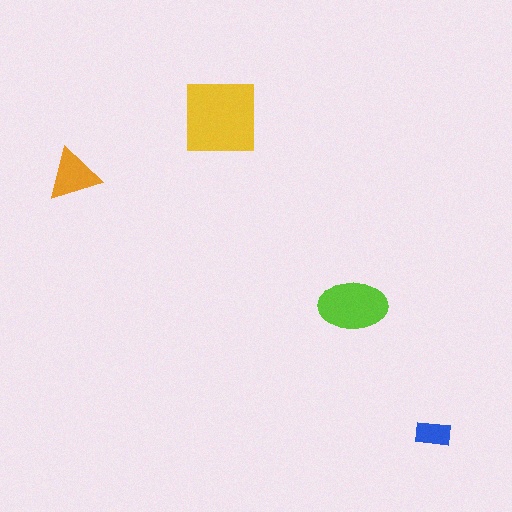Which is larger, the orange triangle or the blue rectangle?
The orange triangle.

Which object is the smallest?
The blue rectangle.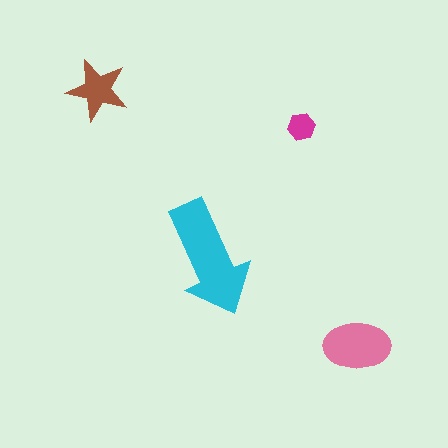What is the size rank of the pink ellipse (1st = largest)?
2nd.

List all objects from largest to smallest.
The cyan arrow, the pink ellipse, the brown star, the magenta hexagon.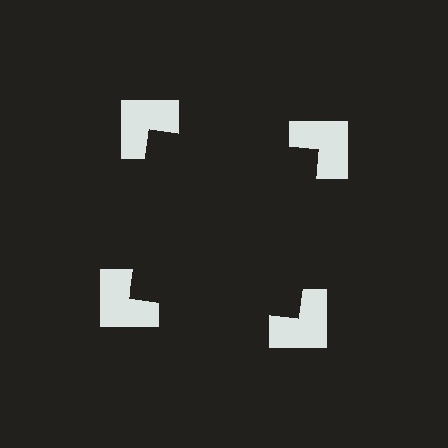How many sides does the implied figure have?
4 sides.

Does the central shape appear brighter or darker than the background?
It typically appears slightly darker than the background, even though no actual brightness change is drawn.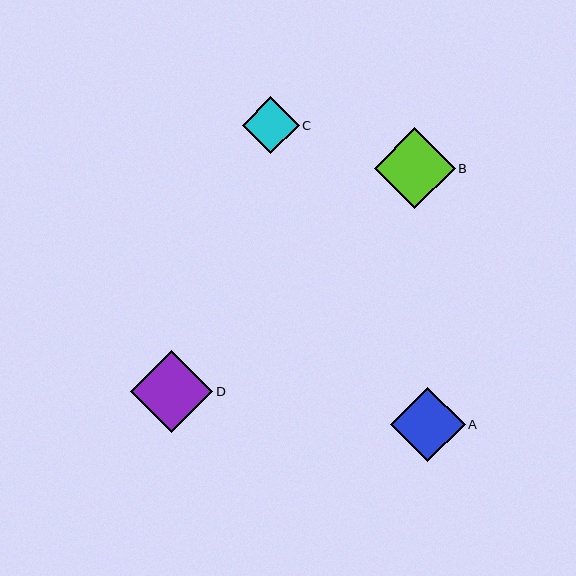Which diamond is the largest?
Diamond D is the largest with a size of approximately 82 pixels.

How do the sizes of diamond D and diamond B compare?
Diamond D and diamond B are approximately the same size.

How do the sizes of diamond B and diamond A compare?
Diamond B and diamond A are approximately the same size.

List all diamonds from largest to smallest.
From largest to smallest: D, B, A, C.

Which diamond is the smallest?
Diamond C is the smallest with a size of approximately 57 pixels.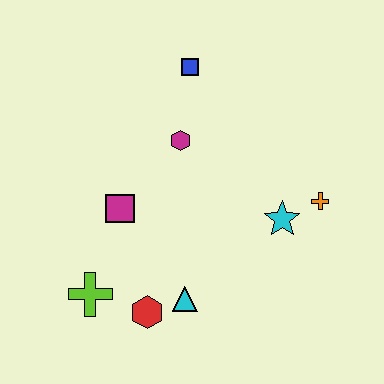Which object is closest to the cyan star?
The orange cross is closest to the cyan star.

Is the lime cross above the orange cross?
No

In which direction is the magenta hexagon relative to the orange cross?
The magenta hexagon is to the left of the orange cross.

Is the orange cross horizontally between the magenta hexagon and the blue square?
No